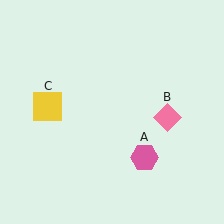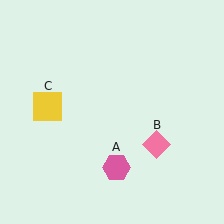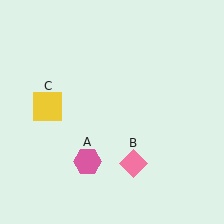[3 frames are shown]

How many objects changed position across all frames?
2 objects changed position: pink hexagon (object A), pink diamond (object B).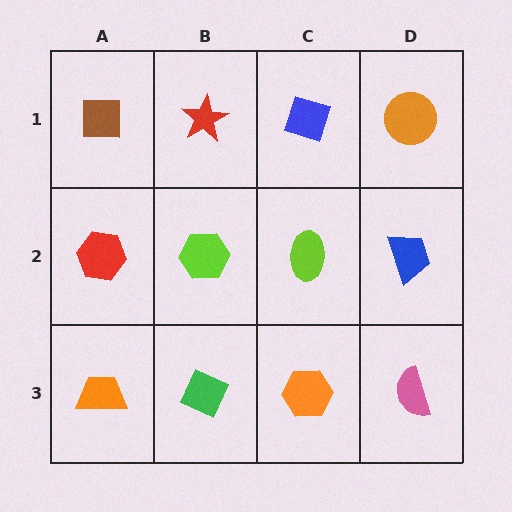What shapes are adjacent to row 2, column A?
A brown square (row 1, column A), an orange trapezoid (row 3, column A), a lime hexagon (row 2, column B).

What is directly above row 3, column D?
A blue trapezoid.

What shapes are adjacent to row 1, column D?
A blue trapezoid (row 2, column D), a blue diamond (row 1, column C).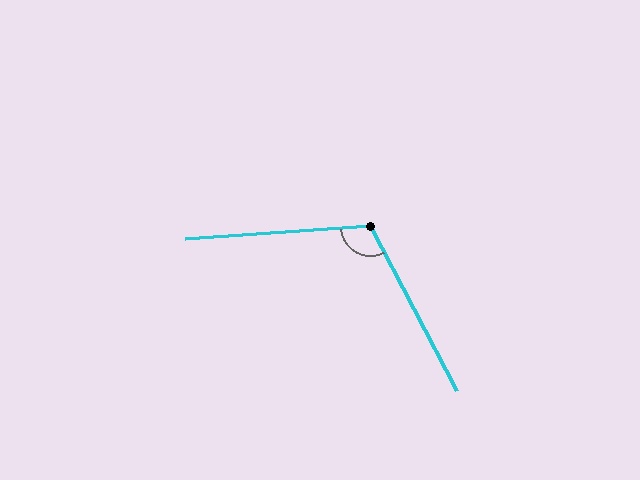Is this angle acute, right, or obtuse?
It is obtuse.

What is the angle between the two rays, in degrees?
Approximately 113 degrees.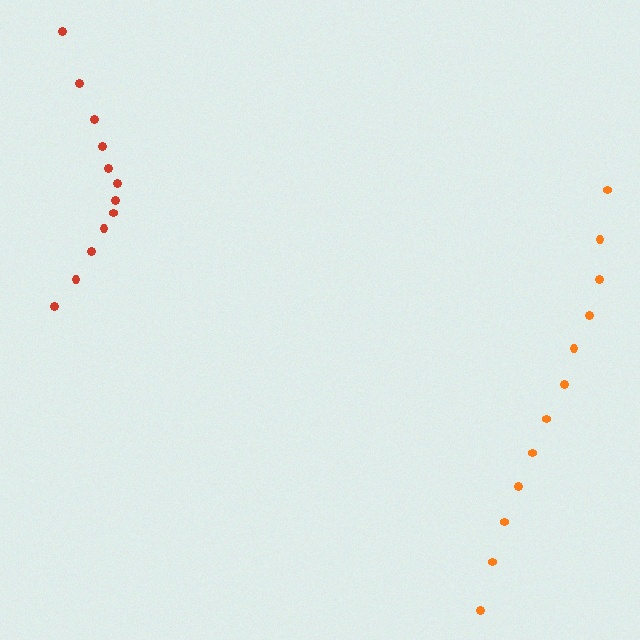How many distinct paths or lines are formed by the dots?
There are 2 distinct paths.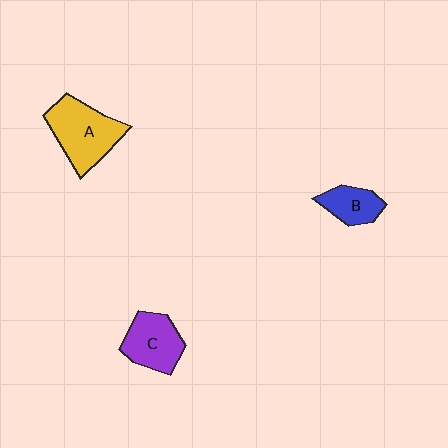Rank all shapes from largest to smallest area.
From largest to smallest: A (yellow), C (purple), B (blue).